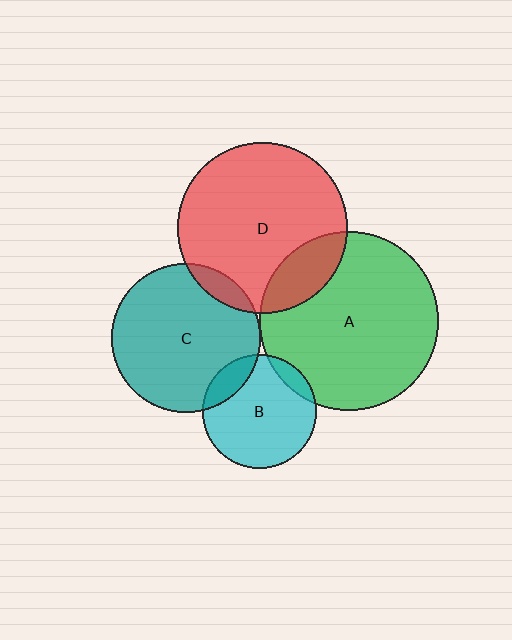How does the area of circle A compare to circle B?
Approximately 2.5 times.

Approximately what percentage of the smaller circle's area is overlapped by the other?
Approximately 5%.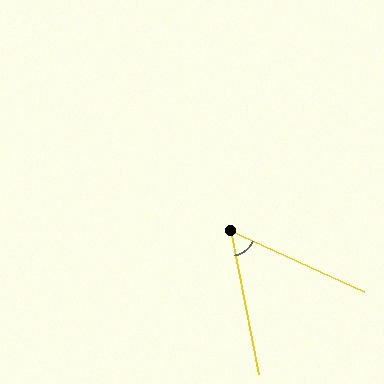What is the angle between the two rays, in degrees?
Approximately 55 degrees.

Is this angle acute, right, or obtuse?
It is acute.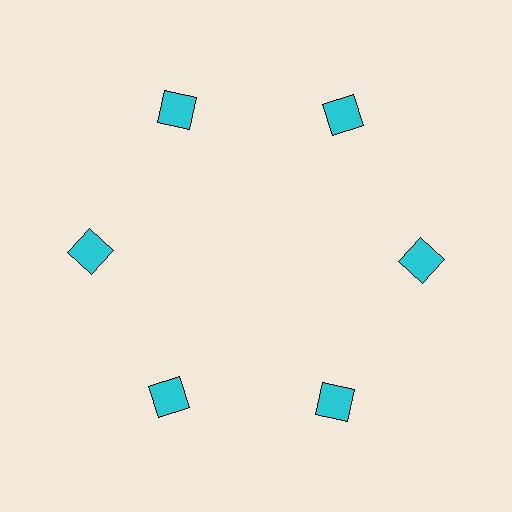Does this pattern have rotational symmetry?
Yes, this pattern has 6-fold rotational symmetry. It looks the same after rotating 60 degrees around the center.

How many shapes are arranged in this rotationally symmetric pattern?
There are 6 shapes, arranged in 6 groups of 1.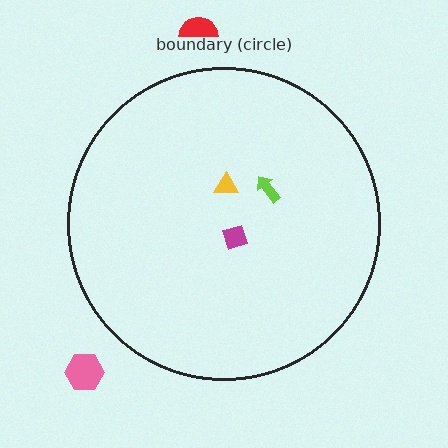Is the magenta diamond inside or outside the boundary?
Inside.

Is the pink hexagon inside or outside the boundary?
Outside.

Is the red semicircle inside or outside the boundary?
Outside.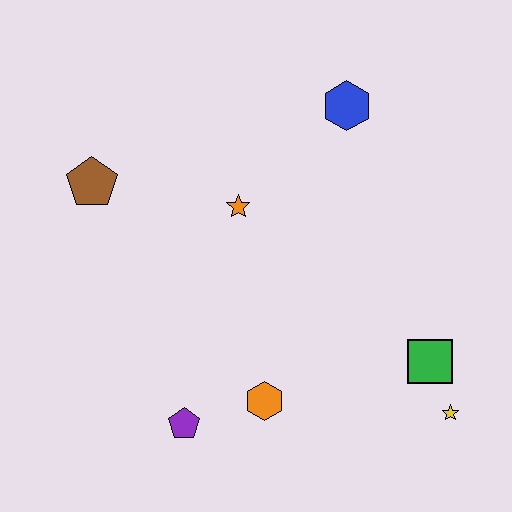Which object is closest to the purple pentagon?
The orange hexagon is closest to the purple pentagon.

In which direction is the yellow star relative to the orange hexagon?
The yellow star is to the right of the orange hexagon.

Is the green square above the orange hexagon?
Yes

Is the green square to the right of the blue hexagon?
Yes